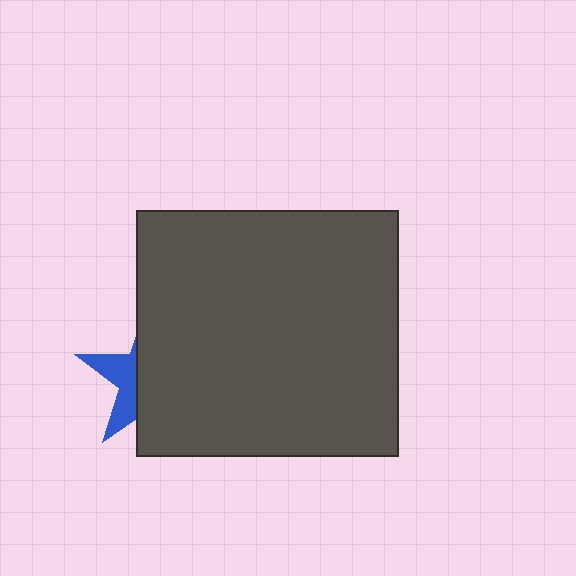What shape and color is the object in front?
The object in front is a dark gray rectangle.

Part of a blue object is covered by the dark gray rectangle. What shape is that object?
It is a star.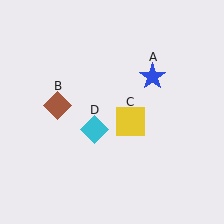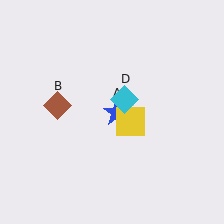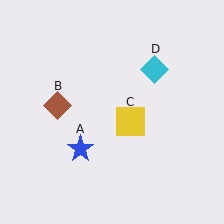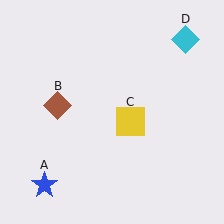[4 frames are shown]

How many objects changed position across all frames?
2 objects changed position: blue star (object A), cyan diamond (object D).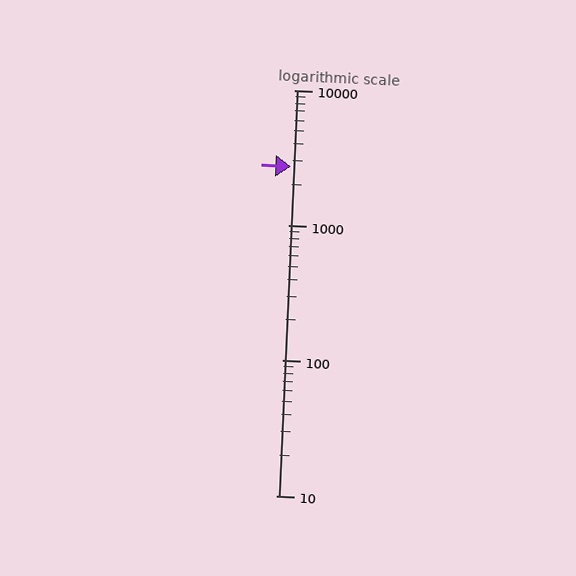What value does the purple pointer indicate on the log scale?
The pointer indicates approximately 2700.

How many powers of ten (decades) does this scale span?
The scale spans 3 decades, from 10 to 10000.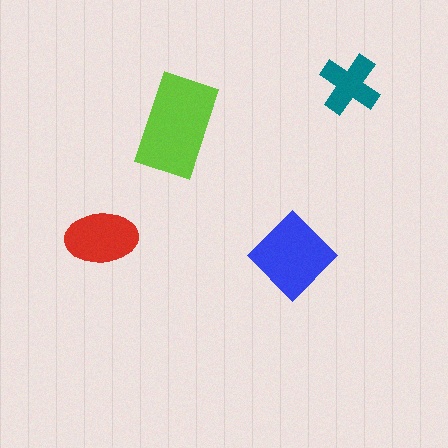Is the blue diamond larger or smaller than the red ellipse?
Larger.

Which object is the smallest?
The teal cross.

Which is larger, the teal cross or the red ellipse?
The red ellipse.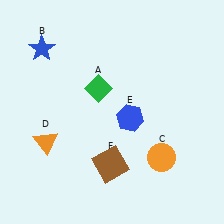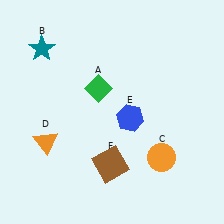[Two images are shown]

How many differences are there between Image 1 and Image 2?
There is 1 difference between the two images.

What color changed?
The star (B) changed from blue in Image 1 to teal in Image 2.